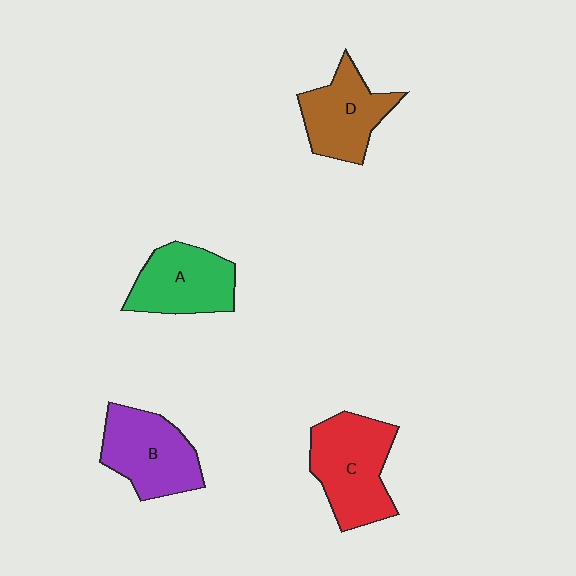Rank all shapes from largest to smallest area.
From largest to smallest: C (red), B (purple), A (green), D (brown).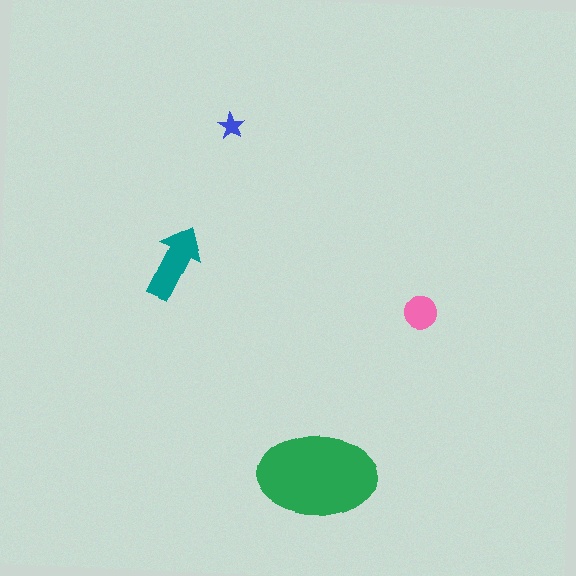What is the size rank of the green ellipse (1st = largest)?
1st.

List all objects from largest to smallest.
The green ellipse, the teal arrow, the pink circle, the blue star.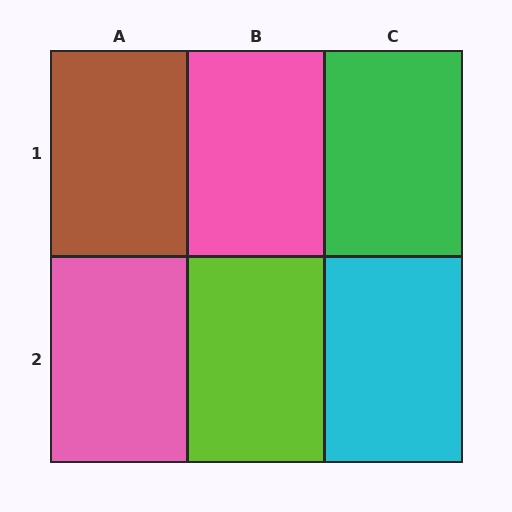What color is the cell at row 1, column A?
Brown.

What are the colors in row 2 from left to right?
Pink, lime, cyan.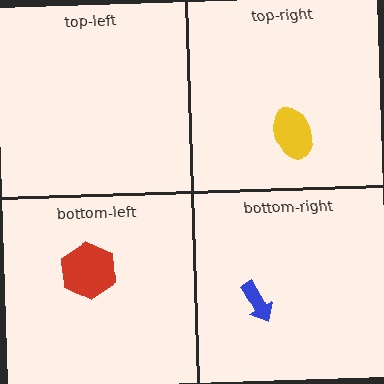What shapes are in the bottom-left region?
The red hexagon.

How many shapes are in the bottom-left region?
1.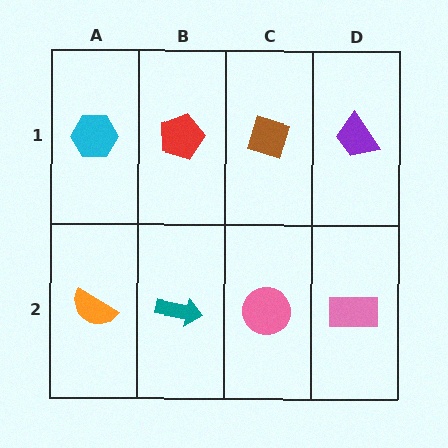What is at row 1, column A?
A cyan hexagon.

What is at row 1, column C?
A brown diamond.